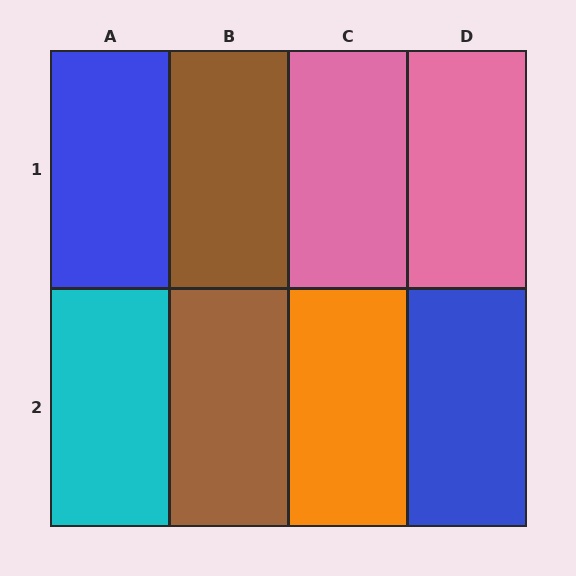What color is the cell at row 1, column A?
Blue.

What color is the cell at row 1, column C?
Pink.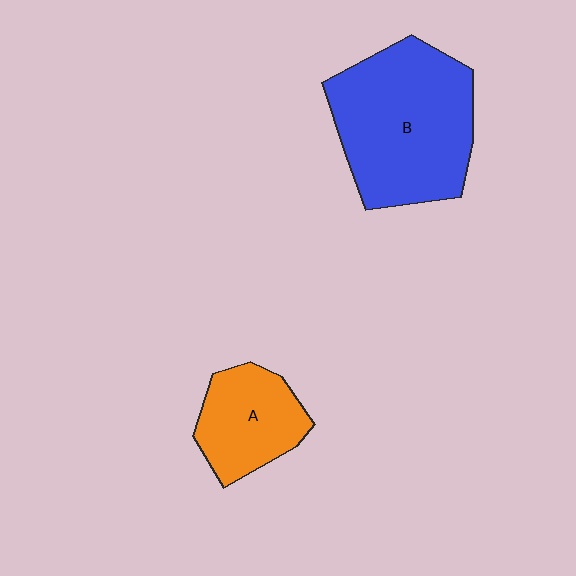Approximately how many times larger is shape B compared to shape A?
Approximately 2.0 times.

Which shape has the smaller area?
Shape A (orange).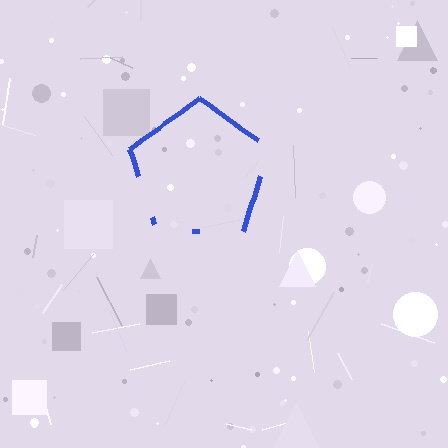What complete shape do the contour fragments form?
The contour fragments form a pentagon.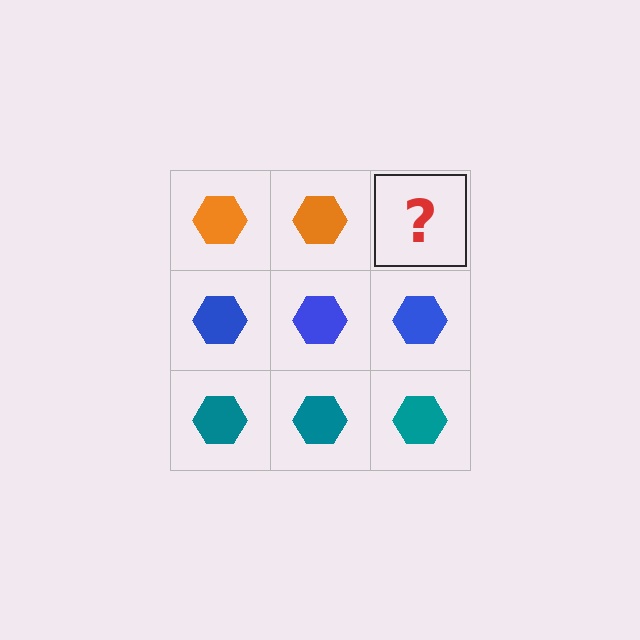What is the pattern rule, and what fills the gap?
The rule is that each row has a consistent color. The gap should be filled with an orange hexagon.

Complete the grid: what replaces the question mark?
The question mark should be replaced with an orange hexagon.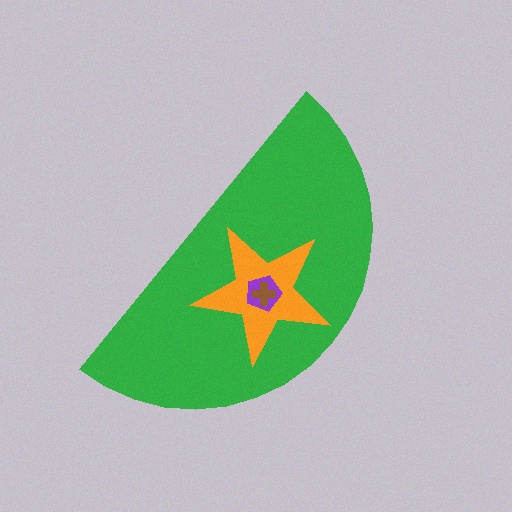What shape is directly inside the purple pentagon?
The brown cross.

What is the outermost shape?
The green semicircle.